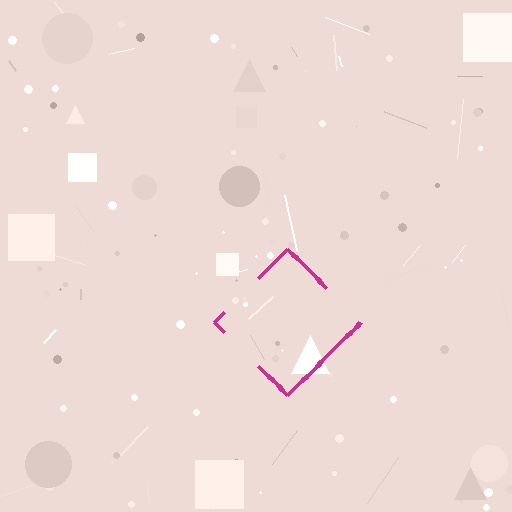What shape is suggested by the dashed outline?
The dashed outline suggests a diamond.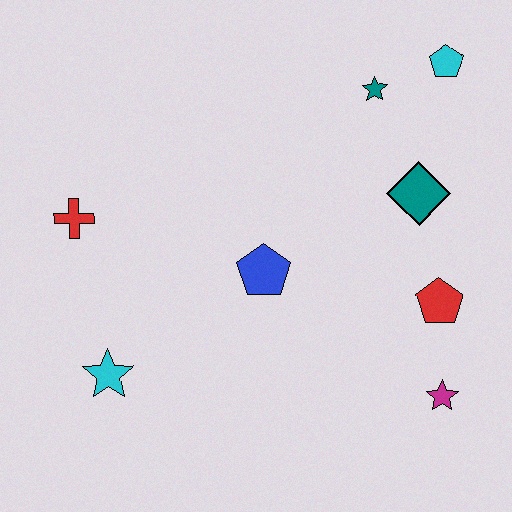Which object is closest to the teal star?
The cyan pentagon is closest to the teal star.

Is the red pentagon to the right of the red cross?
Yes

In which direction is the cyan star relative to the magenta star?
The cyan star is to the left of the magenta star.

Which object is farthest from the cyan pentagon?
The cyan star is farthest from the cyan pentagon.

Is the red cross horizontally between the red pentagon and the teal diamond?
No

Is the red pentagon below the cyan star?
No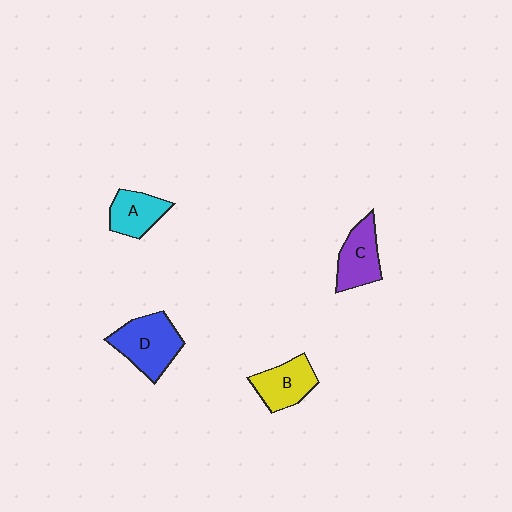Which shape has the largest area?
Shape D (blue).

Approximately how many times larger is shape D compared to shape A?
Approximately 1.5 times.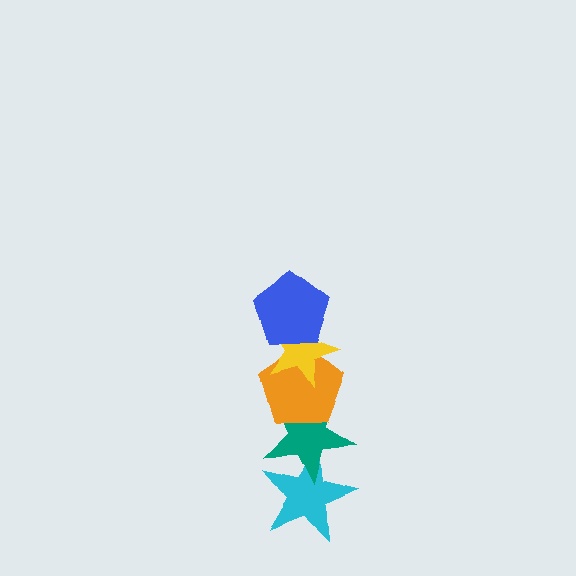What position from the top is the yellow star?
The yellow star is 2nd from the top.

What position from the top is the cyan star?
The cyan star is 5th from the top.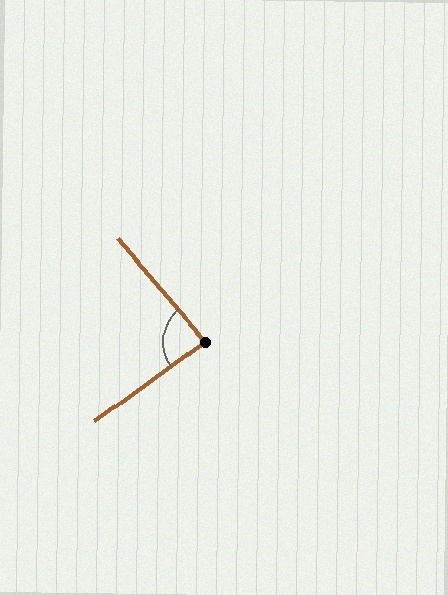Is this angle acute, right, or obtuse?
It is approximately a right angle.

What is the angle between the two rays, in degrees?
Approximately 86 degrees.